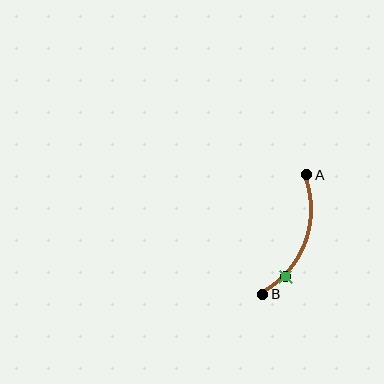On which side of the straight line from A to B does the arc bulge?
The arc bulges to the right of the straight line connecting A and B.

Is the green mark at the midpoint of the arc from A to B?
No. The green mark lies on the arc but is closer to endpoint B. The arc midpoint would be at the point on the curve equidistant along the arc from both A and B.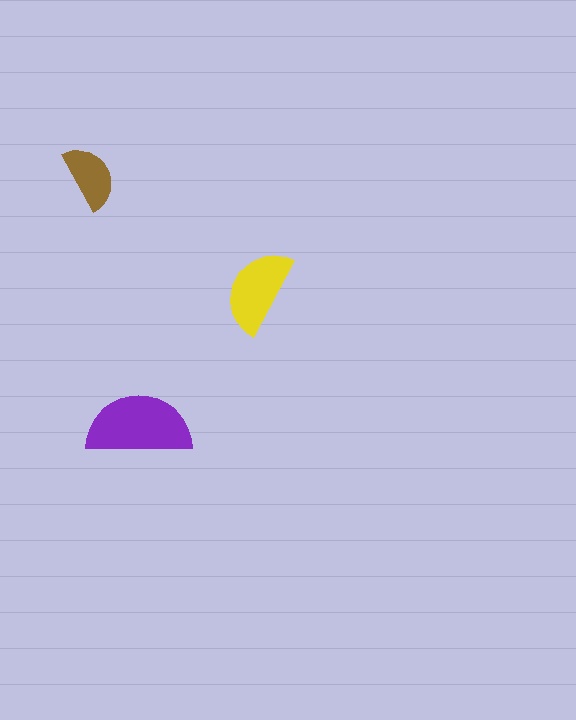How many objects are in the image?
There are 3 objects in the image.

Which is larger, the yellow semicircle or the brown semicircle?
The yellow one.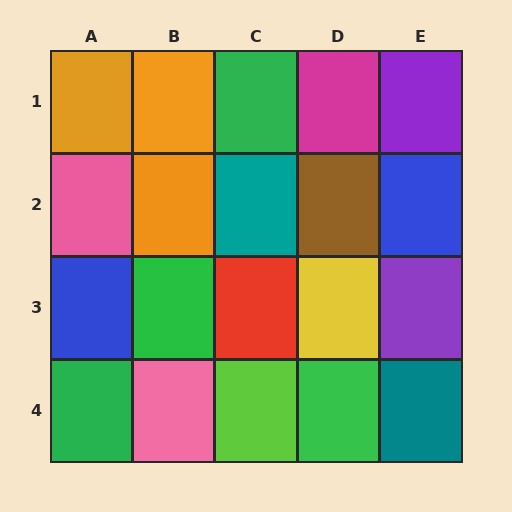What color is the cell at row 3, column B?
Green.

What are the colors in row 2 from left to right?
Pink, orange, teal, brown, blue.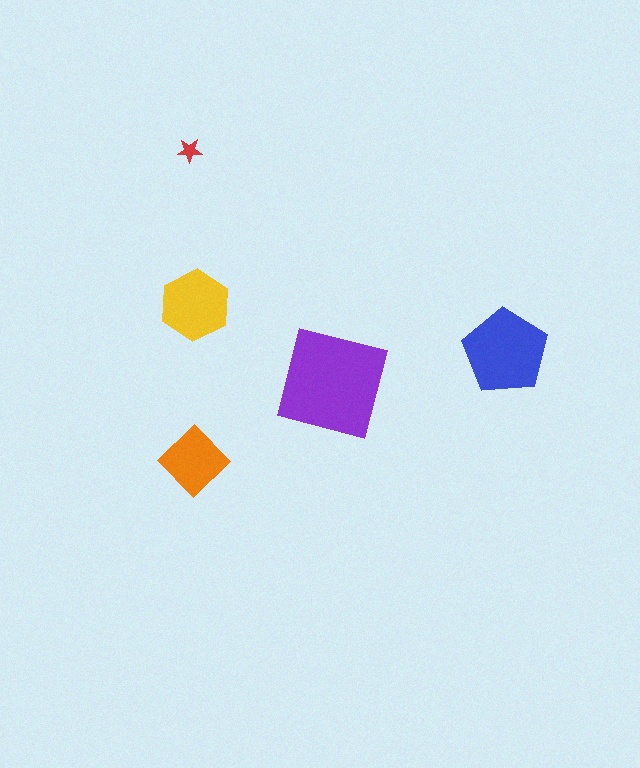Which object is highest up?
The red star is topmost.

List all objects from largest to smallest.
The purple square, the blue pentagon, the yellow hexagon, the orange diamond, the red star.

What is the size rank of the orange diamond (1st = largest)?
4th.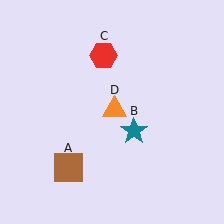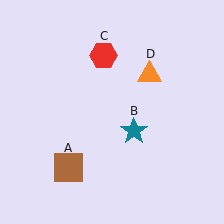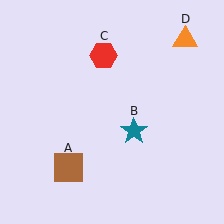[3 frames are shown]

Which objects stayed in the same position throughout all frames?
Brown square (object A) and teal star (object B) and red hexagon (object C) remained stationary.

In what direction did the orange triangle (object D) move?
The orange triangle (object D) moved up and to the right.